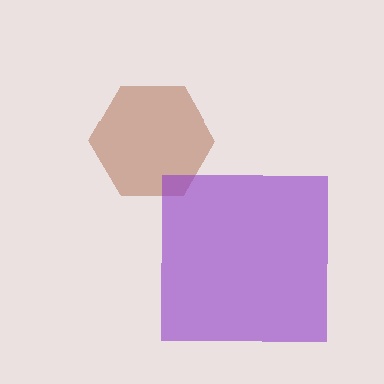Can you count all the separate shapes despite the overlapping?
Yes, there are 2 separate shapes.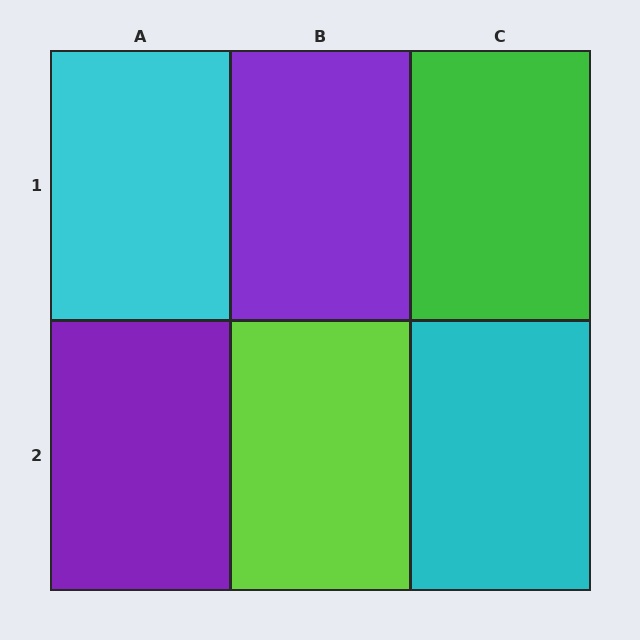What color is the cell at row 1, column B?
Purple.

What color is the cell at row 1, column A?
Cyan.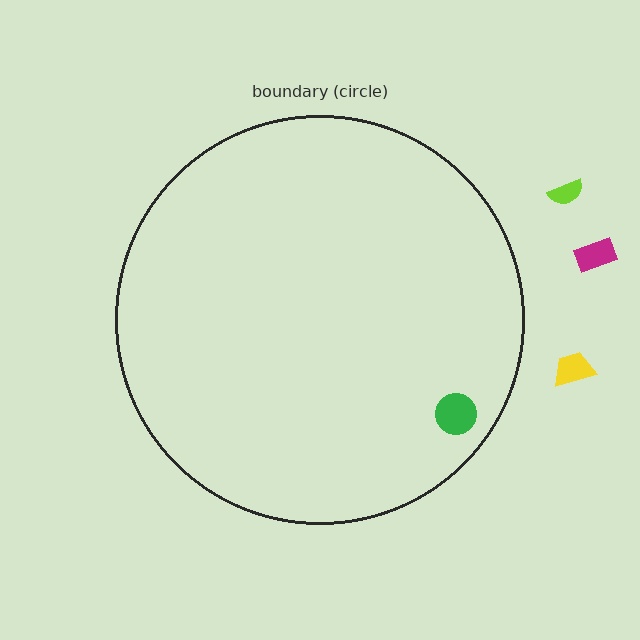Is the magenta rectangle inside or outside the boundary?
Outside.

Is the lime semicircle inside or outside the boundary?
Outside.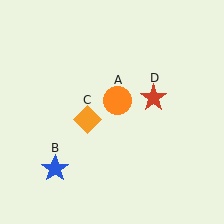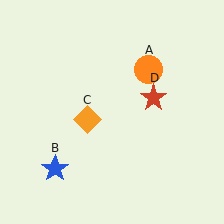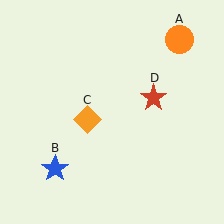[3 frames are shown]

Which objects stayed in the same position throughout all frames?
Blue star (object B) and orange diamond (object C) and red star (object D) remained stationary.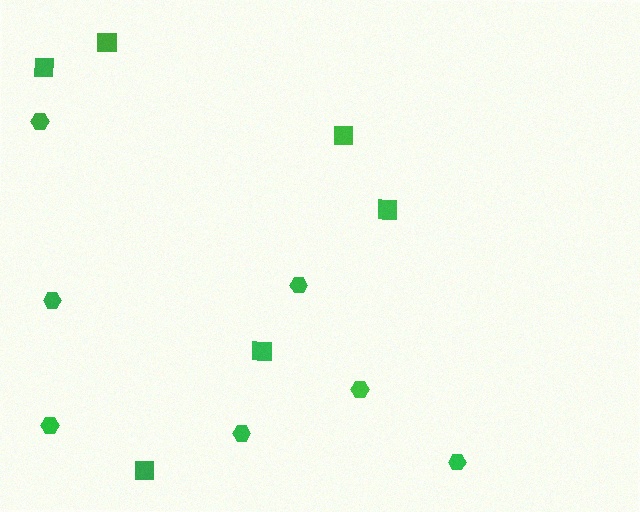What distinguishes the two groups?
There are 2 groups: one group of squares (6) and one group of hexagons (7).